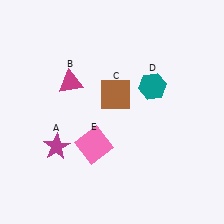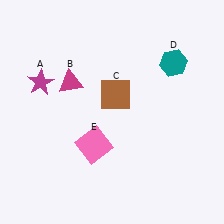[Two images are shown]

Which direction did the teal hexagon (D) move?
The teal hexagon (D) moved up.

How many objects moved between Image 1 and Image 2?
2 objects moved between the two images.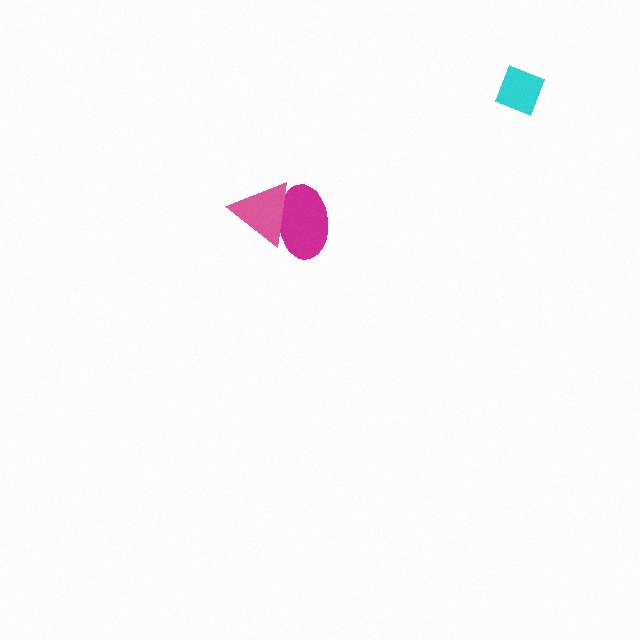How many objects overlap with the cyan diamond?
0 objects overlap with the cyan diamond.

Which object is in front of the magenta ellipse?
The pink triangle is in front of the magenta ellipse.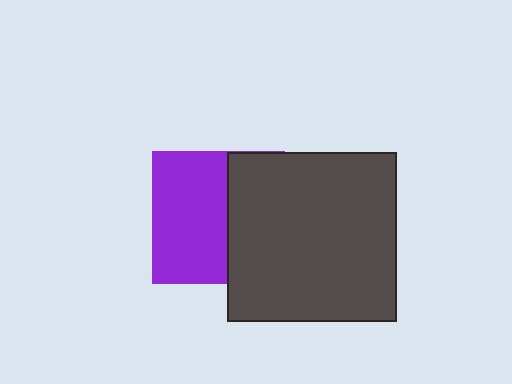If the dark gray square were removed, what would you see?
You would see the complete purple square.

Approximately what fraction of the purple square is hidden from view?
Roughly 43% of the purple square is hidden behind the dark gray square.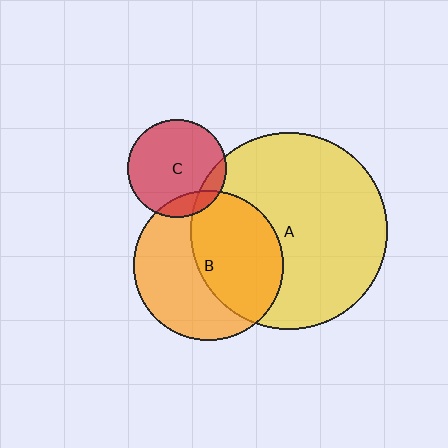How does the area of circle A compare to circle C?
Approximately 4.0 times.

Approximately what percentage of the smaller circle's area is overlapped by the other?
Approximately 15%.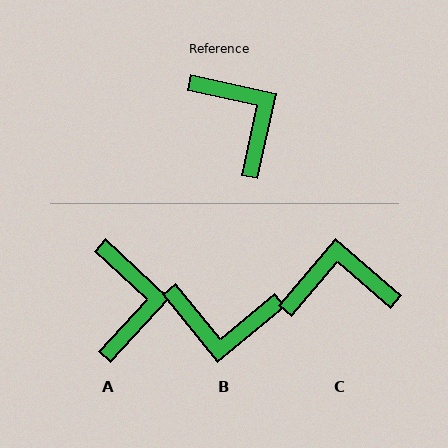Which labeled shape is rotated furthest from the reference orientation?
B, about 128 degrees away.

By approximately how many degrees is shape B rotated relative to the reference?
Approximately 128 degrees clockwise.